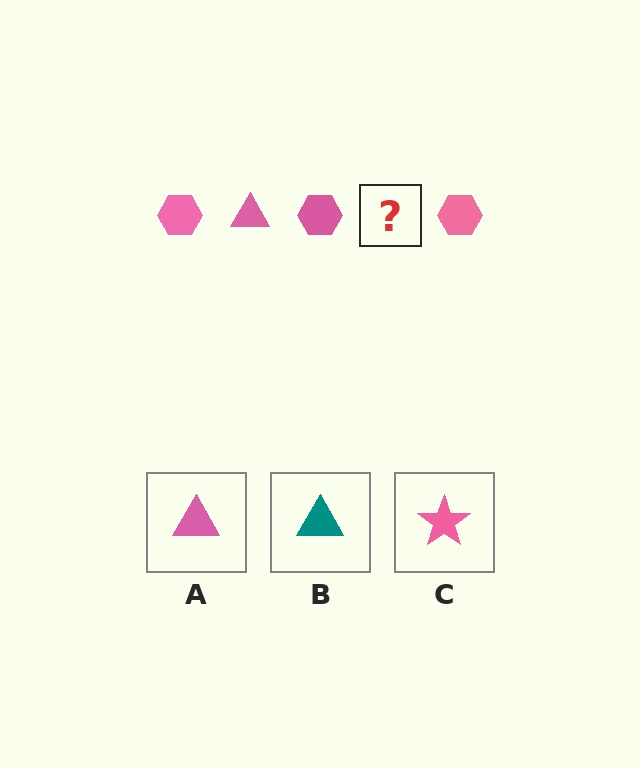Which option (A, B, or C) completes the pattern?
A.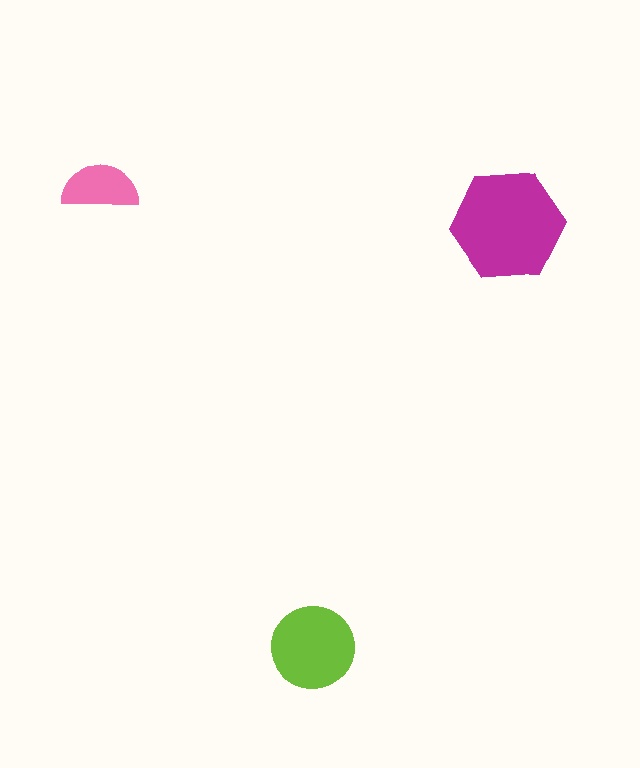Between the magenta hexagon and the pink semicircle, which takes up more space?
The magenta hexagon.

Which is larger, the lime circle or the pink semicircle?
The lime circle.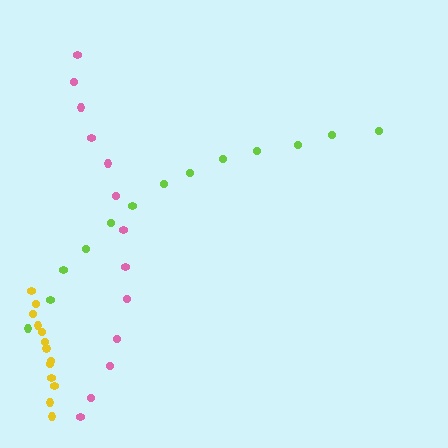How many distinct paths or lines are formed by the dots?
There are 3 distinct paths.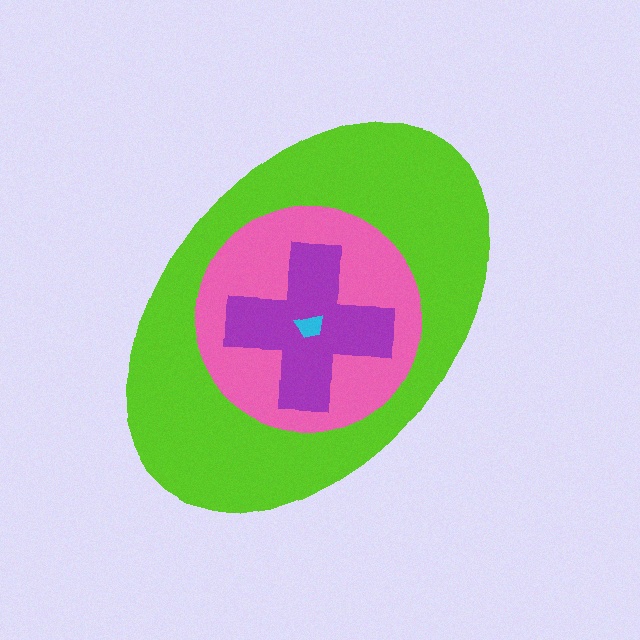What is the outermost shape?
The lime ellipse.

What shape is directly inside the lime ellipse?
The pink circle.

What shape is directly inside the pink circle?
The purple cross.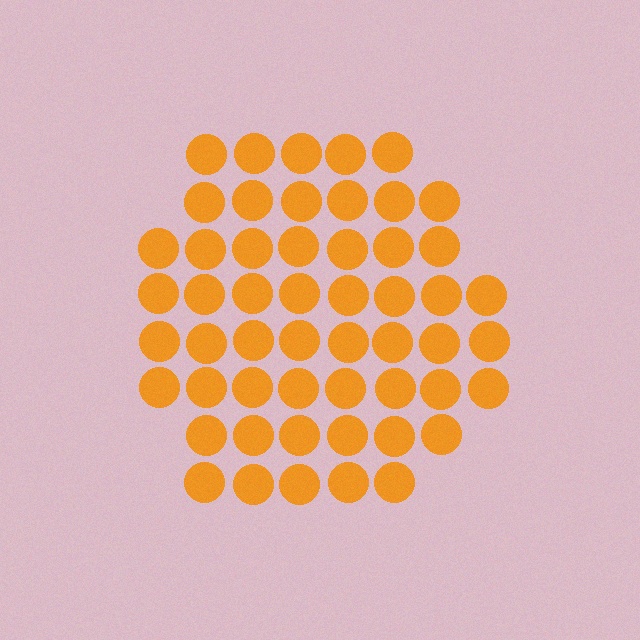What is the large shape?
The large shape is a hexagon.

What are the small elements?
The small elements are circles.